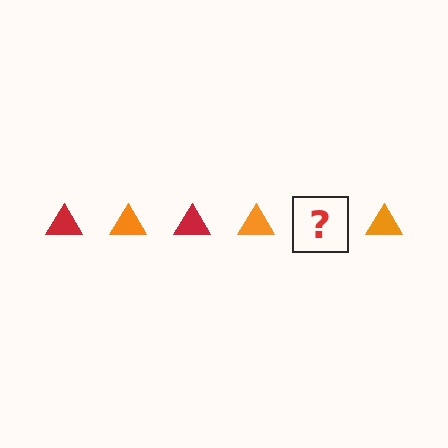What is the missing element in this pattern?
The missing element is a red triangle.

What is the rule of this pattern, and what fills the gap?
The rule is that the pattern cycles through red, orange triangles. The gap should be filled with a red triangle.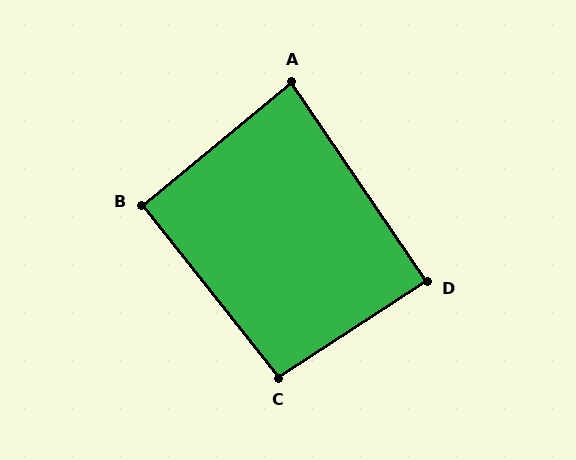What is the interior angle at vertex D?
Approximately 89 degrees (approximately right).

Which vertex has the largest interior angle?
C, at approximately 95 degrees.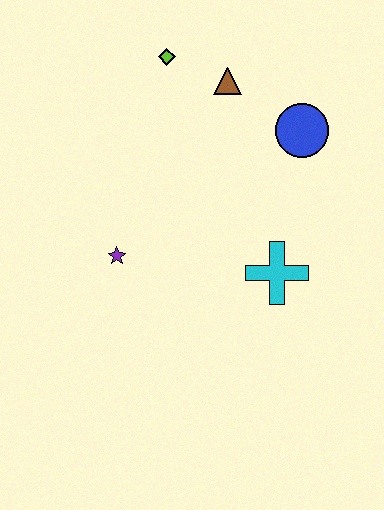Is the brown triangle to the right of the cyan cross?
No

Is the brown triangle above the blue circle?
Yes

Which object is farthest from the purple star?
The blue circle is farthest from the purple star.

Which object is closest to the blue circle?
The brown triangle is closest to the blue circle.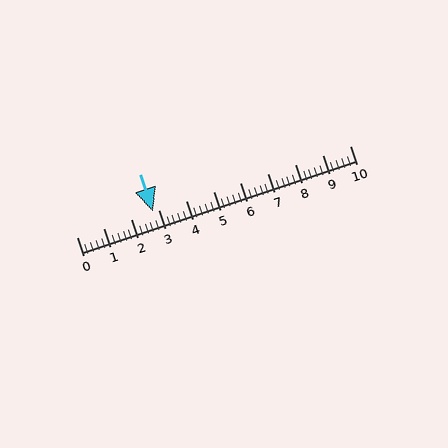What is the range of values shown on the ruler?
The ruler shows values from 0 to 10.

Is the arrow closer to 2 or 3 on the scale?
The arrow is closer to 3.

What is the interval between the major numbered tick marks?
The major tick marks are spaced 1 units apart.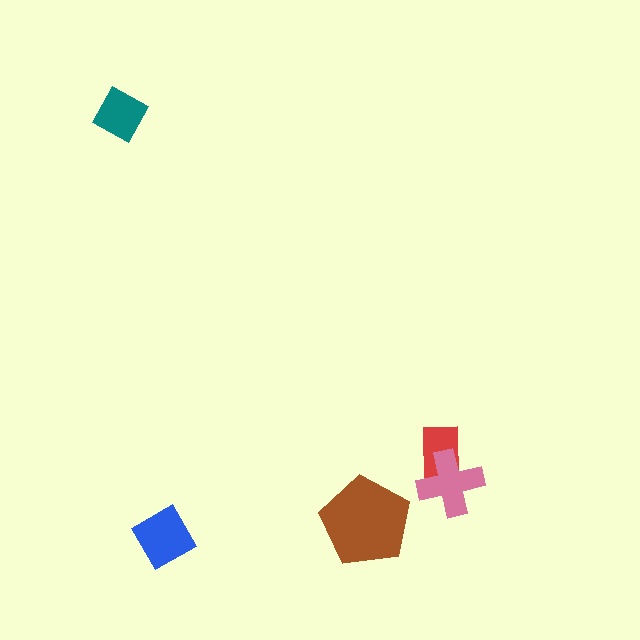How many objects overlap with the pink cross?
1 object overlaps with the pink cross.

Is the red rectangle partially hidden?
Yes, it is partially covered by another shape.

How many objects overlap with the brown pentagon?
0 objects overlap with the brown pentagon.